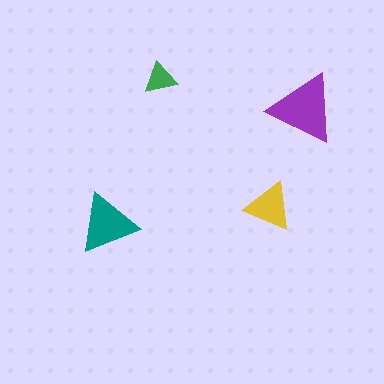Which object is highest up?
The green triangle is topmost.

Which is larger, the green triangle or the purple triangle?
The purple one.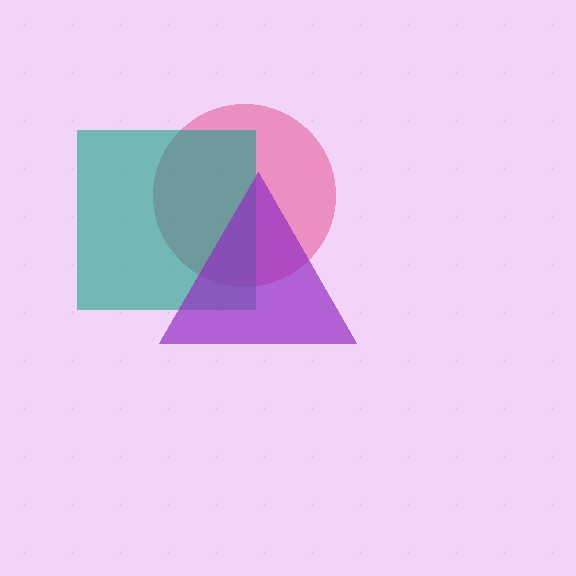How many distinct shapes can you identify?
There are 3 distinct shapes: a pink circle, a teal square, a purple triangle.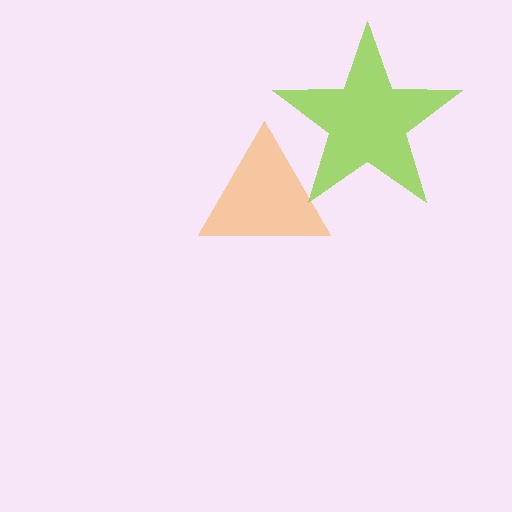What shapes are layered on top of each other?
The layered shapes are: an orange triangle, a lime star.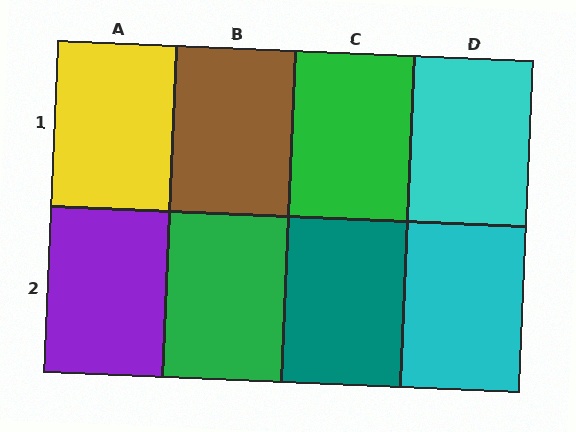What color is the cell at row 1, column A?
Yellow.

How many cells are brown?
1 cell is brown.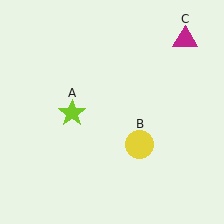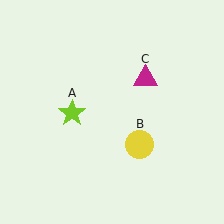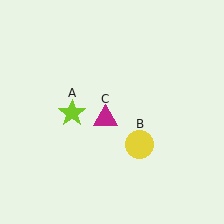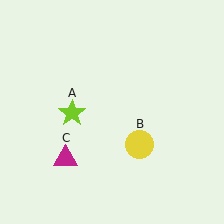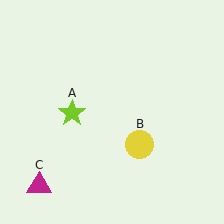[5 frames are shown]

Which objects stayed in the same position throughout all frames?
Lime star (object A) and yellow circle (object B) remained stationary.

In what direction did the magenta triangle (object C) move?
The magenta triangle (object C) moved down and to the left.